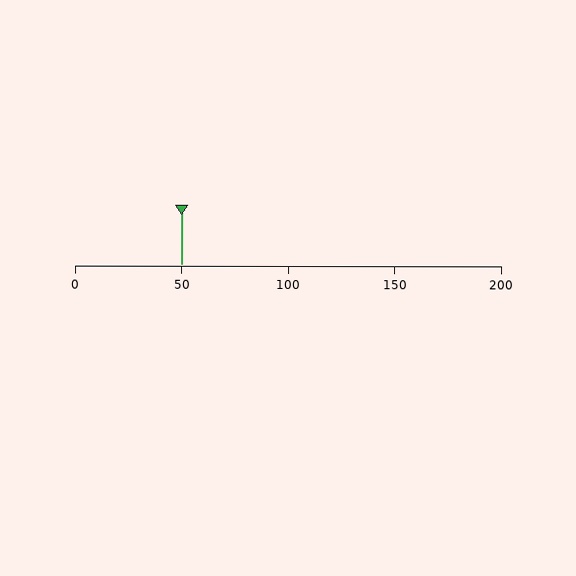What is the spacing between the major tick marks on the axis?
The major ticks are spaced 50 apart.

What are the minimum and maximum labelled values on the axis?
The axis runs from 0 to 200.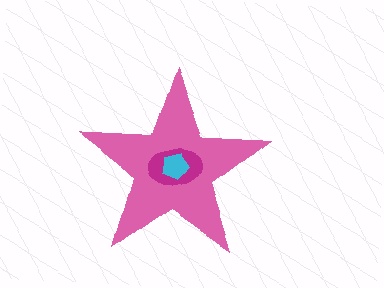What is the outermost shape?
The pink star.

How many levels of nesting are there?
3.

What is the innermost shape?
The cyan pentagon.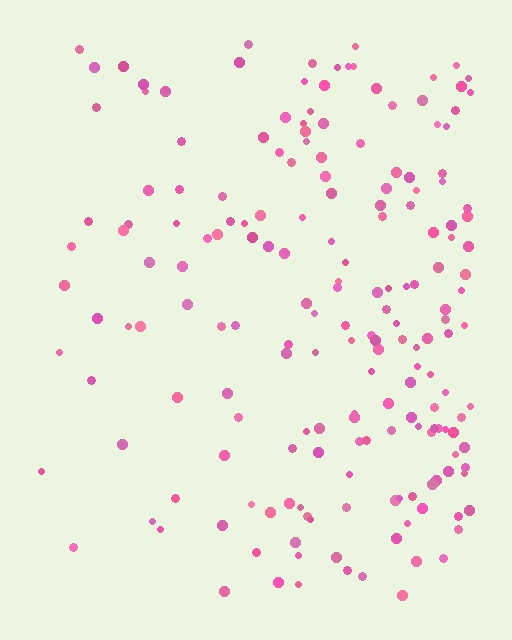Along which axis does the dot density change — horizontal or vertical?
Horizontal.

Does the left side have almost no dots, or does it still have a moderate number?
Still a moderate number, just noticeably fewer than the right.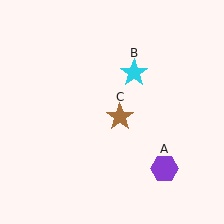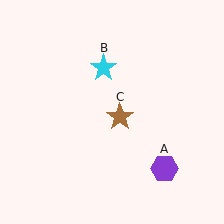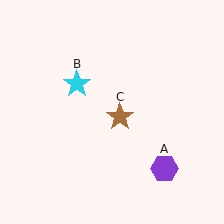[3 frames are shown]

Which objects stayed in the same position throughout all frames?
Purple hexagon (object A) and brown star (object C) remained stationary.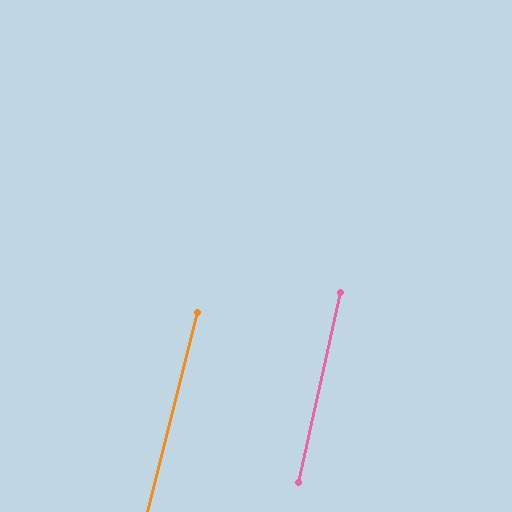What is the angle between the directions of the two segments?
Approximately 2 degrees.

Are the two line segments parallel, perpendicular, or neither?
Parallel — their directions differ by only 1.6°.